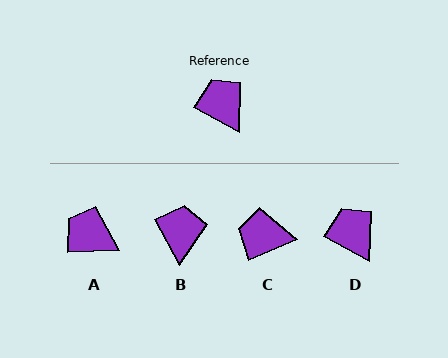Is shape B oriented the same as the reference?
No, it is off by about 33 degrees.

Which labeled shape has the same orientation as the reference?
D.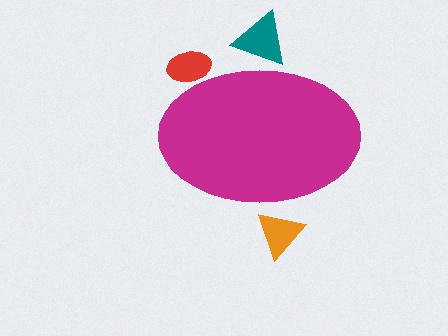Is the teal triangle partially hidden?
Yes, the teal triangle is partially hidden behind the magenta ellipse.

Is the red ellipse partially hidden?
Yes, the red ellipse is partially hidden behind the magenta ellipse.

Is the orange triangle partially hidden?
Yes, the orange triangle is partially hidden behind the magenta ellipse.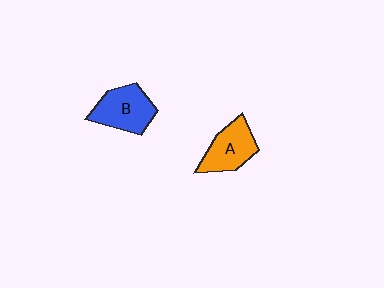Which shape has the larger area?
Shape B (blue).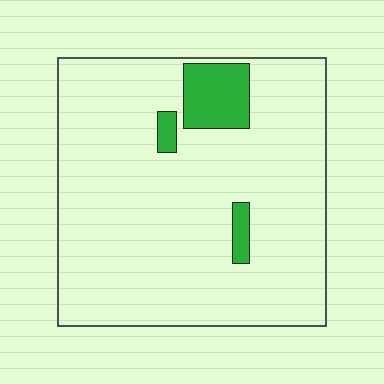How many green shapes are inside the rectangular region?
3.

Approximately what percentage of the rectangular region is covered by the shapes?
Approximately 10%.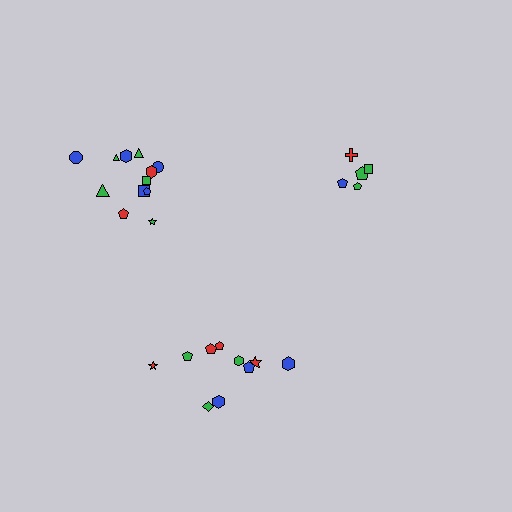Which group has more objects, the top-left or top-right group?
The top-left group.